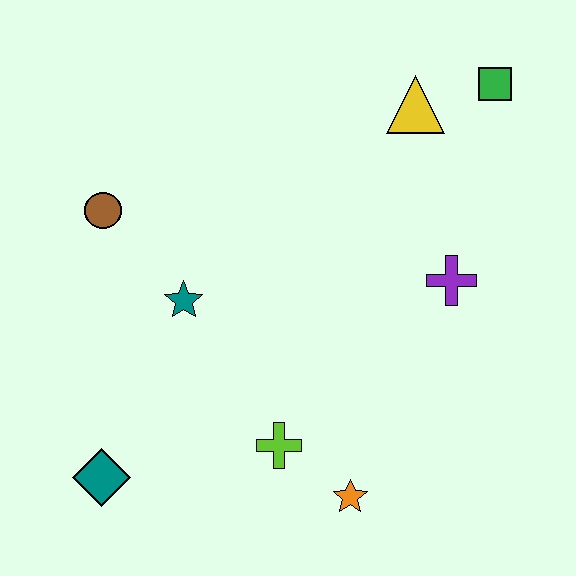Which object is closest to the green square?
The yellow triangle is closest to the green square.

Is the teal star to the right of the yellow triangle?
No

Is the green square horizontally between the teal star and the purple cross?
No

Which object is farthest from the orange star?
The green square is farthest from the orange star.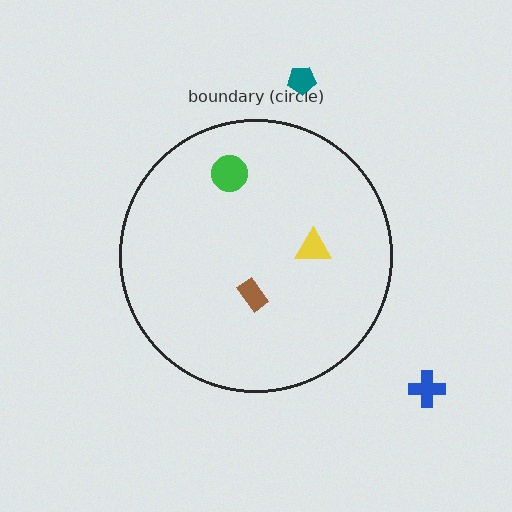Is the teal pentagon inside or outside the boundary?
Outside.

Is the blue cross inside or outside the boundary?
Outside.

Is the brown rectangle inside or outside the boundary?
Inside.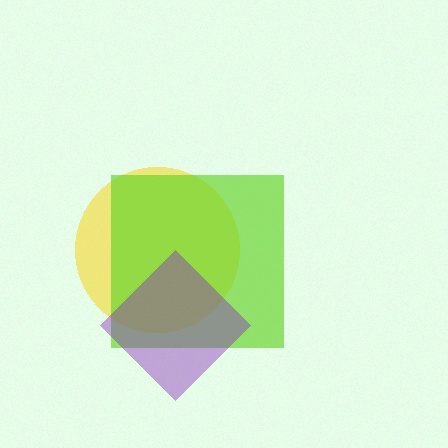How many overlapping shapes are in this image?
There are 3 overlapping shapes in the image.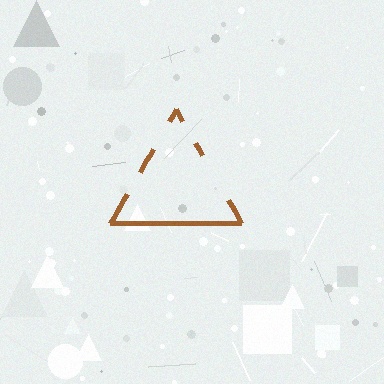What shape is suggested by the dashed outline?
The dashed outline suggests a triangle.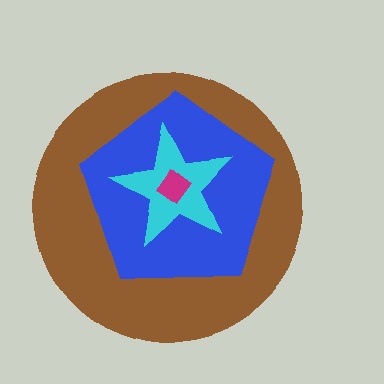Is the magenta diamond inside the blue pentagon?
Yes.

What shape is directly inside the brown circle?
The blue pentagon.